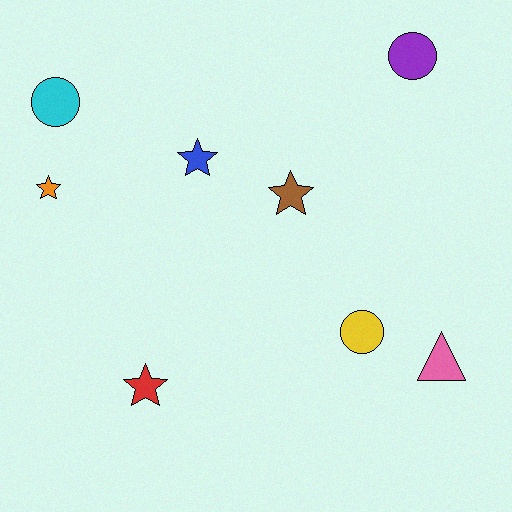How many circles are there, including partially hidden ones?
There are 3 circles.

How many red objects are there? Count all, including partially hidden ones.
There is 1 red object.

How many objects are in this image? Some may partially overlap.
There are 8 objects.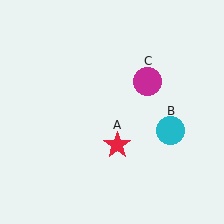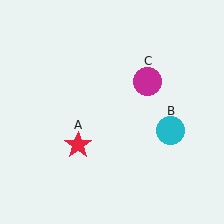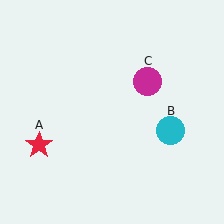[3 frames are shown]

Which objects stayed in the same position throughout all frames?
Cyan circle (object B) and magenta circle (object C) remained stationary.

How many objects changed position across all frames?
1 object changed position: red star (object A).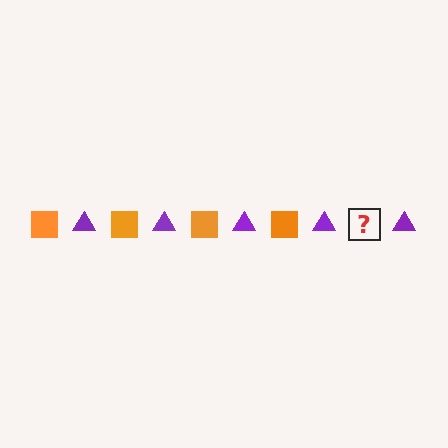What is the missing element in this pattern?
The missing element is an orange square.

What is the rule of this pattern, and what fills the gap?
The rule is that the pattern alternates between orange square and purple triangle. The gap should be filled with an orange square.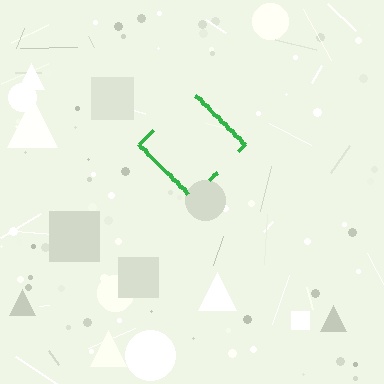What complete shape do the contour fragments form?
The contour fragments form a diamond.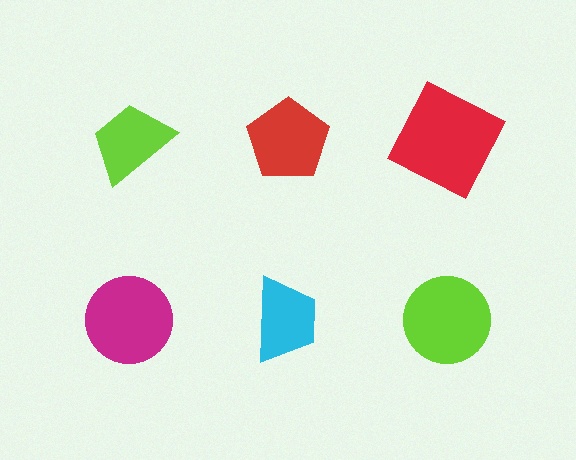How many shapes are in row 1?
3 shapes.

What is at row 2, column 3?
A lime circle.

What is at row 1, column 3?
A red square.